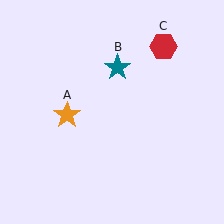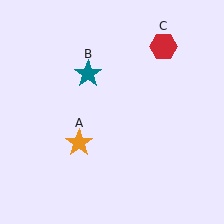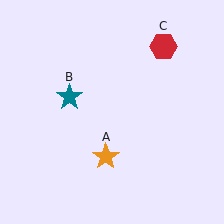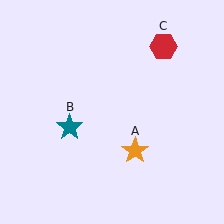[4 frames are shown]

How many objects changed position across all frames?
2 objects changed position: orange star (object A), teal star (object B).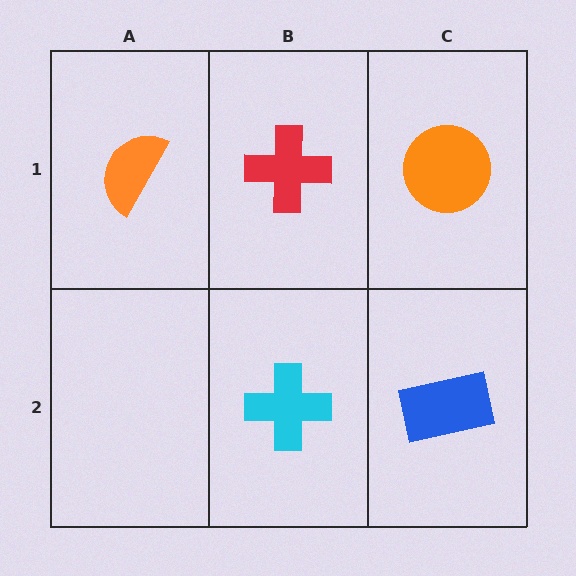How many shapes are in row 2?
2 shapes.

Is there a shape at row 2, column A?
No, that cell is empty.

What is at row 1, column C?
An orange circle.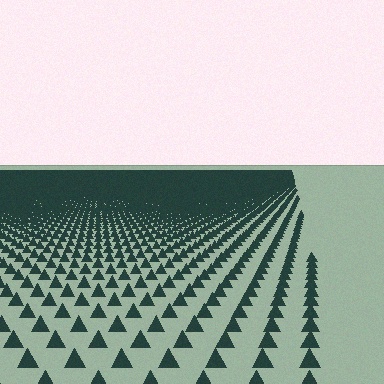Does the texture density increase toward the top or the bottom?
Density increases toward the top.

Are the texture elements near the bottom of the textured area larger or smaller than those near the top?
Larger. Near the bottom, elements are closer to the viewer and appear at a bigger on-screen size.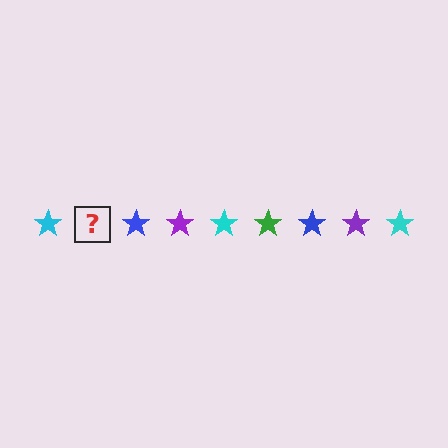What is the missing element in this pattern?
The missing element is a green star.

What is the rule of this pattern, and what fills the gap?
The rule is that the pattern cycles through cyan, green, blue, purple stars. The gap should be filled with a green star.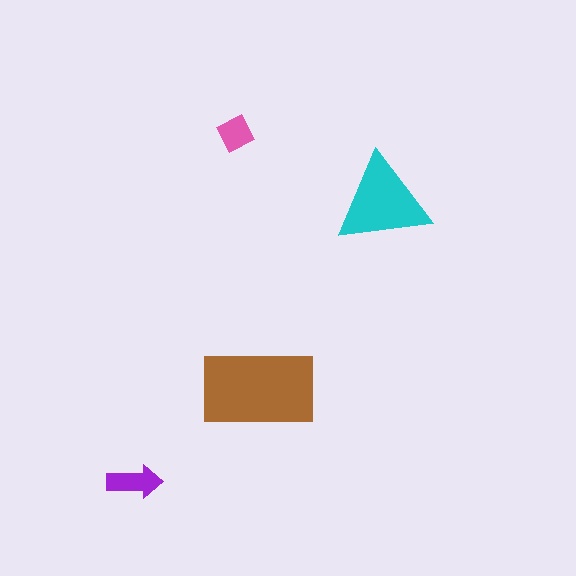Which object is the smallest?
The pink diamond.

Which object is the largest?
The brown rectangle.